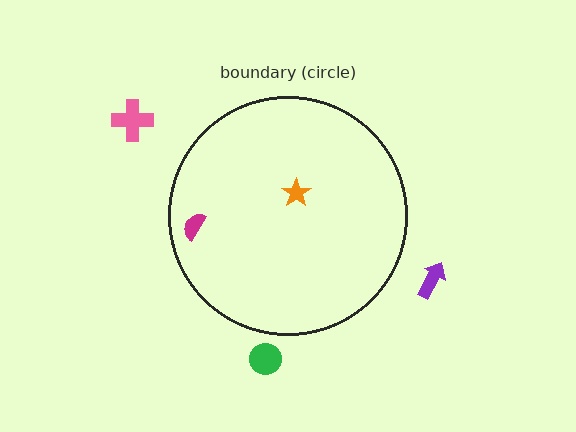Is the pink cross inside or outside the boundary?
Outside.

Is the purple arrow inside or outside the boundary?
Outside.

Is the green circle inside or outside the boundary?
Outside.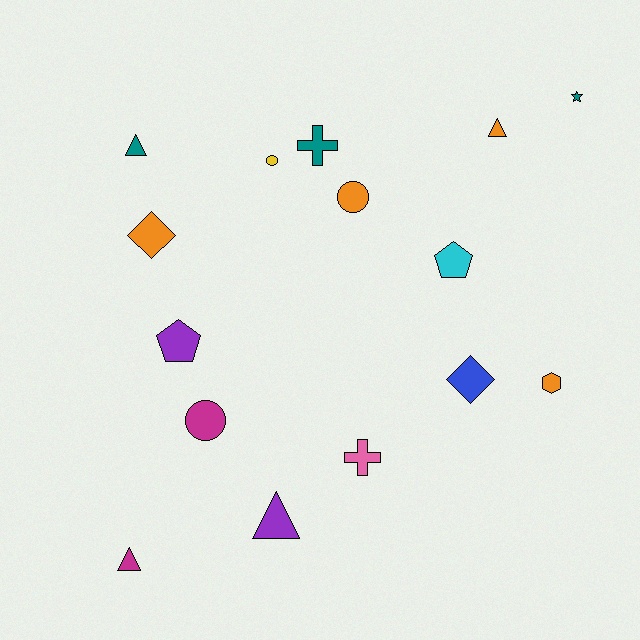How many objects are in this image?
There are 15 objects.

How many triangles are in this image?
There are 4 triangles.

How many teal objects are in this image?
There are 3 teal objects.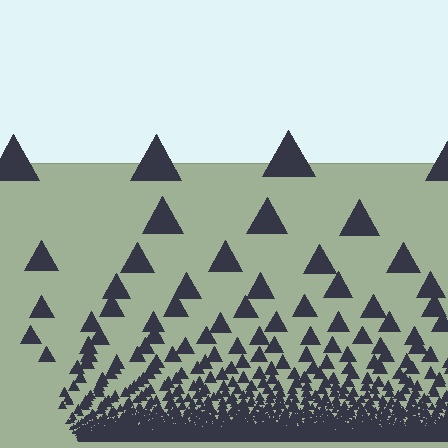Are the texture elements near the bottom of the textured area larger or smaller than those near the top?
Smaller. The gradient is inverted — elements near the bottom are smaller and denser.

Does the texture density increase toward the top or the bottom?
Density increases toward the bottom.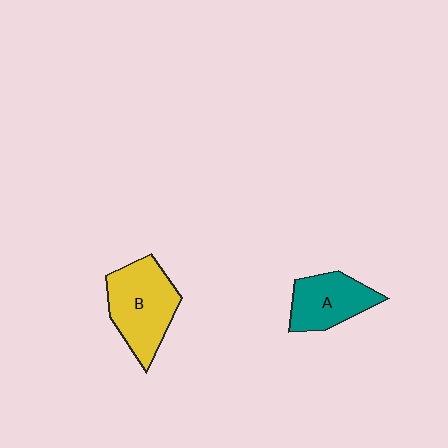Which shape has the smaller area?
Shape A (teal).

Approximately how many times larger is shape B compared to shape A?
Approximately 1.4 times.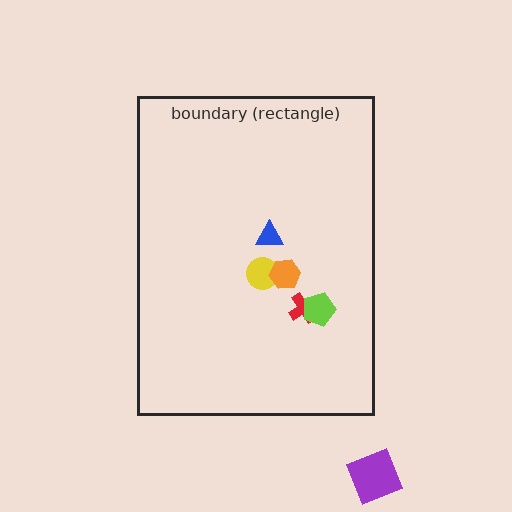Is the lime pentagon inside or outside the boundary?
Inside.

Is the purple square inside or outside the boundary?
Outside.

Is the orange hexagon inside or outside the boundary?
Inside.